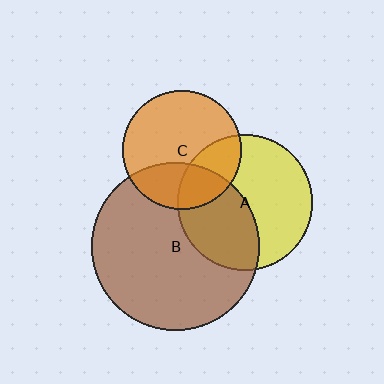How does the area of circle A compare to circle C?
Approximately 1.3 times.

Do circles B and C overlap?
Yes.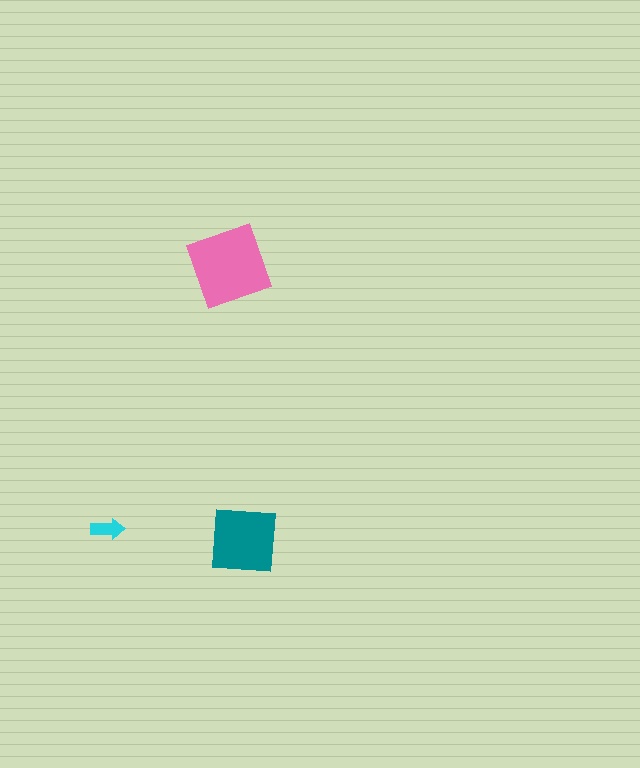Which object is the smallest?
The cyan arrow.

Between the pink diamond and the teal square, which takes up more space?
The pink diamond.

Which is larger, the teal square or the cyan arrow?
The teal square.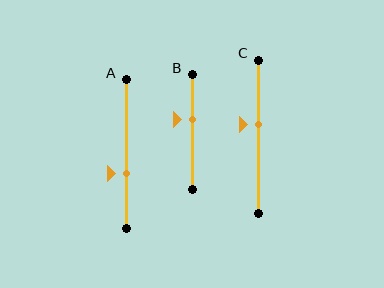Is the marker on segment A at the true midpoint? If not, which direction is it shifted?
No, the marker on segment A is shifted downward by about 13% of the segment length.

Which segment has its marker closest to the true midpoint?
Segment C has its marker closest to the true midpoint.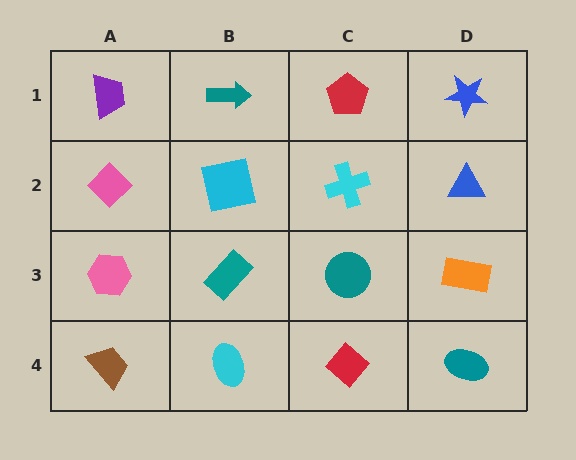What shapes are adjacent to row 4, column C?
A teal circle (row 3, column C), a cyan ellipse (row 4, column B), a teal ellipse (row 4, column D).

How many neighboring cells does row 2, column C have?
4.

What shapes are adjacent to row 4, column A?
A pink hexagon (row 3, column A), a cyan ellipse (row 4, column B).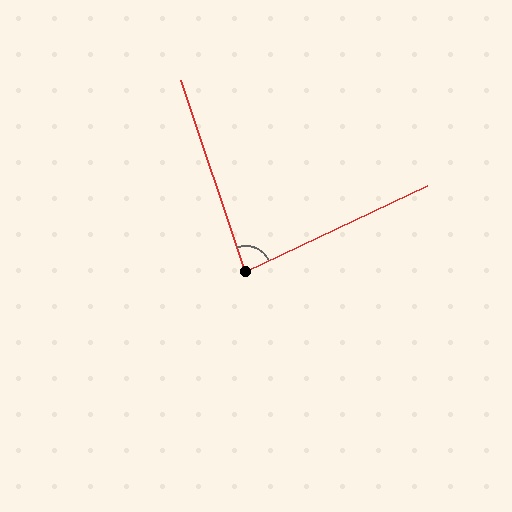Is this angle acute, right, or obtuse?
It is acute.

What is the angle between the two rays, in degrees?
Approximately 83 degrees.